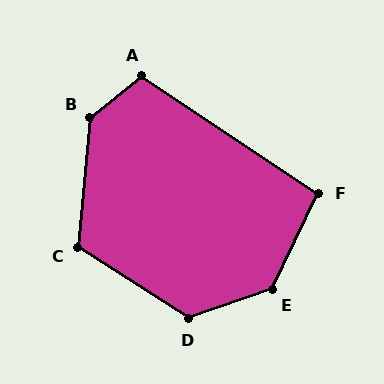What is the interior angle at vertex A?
Approximately 107 degrees (obtuse).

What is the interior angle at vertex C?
Approximately 118 degrees (obtuse).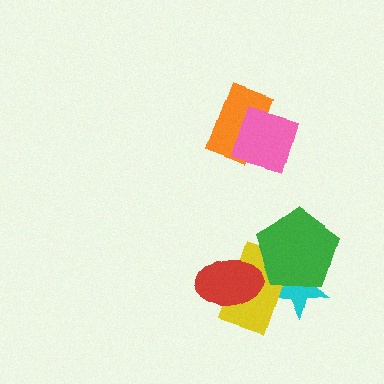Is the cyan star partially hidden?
Yes, it is partially covered by another shape.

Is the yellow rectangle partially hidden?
Yes, it is partially covered by another shape.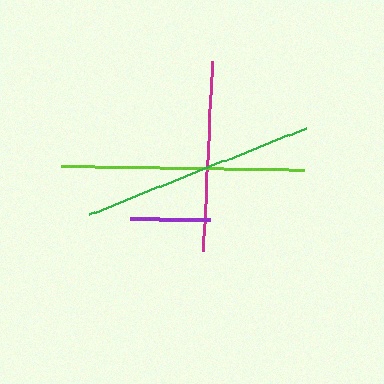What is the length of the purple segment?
The purple segment is approximately 81 pixels long.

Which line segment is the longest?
The lime line is the longest at approximately 243 pixels.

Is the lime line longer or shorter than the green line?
The lime line is longer than the green line.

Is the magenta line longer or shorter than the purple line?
The magenta line is longer than the purple line.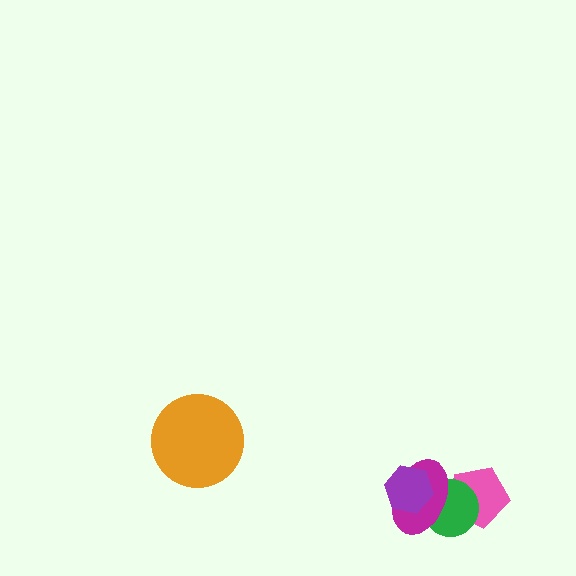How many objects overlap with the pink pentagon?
2 objects overlap with the pink pentagon.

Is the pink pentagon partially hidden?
Yes, it is partially covered by another shape.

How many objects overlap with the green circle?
3 objects overlap with the green circle.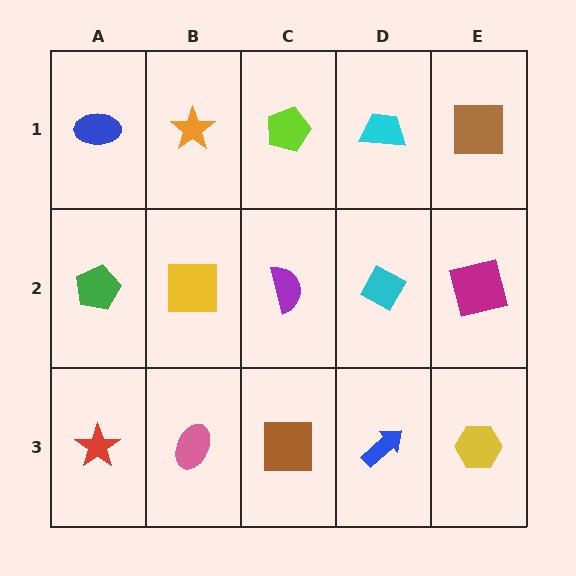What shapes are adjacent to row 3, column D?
A cyan diamond (row 2, column D), a brown square (row 3, column C), a yellow hexagon (row 3, column E).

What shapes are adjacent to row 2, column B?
An orange star (row 1, column B), a pink ellipse (row 3, column B), a green pentagon (row 2, column A), a purple semicircle (row 2, column C).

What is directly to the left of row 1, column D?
A lime pentagon.